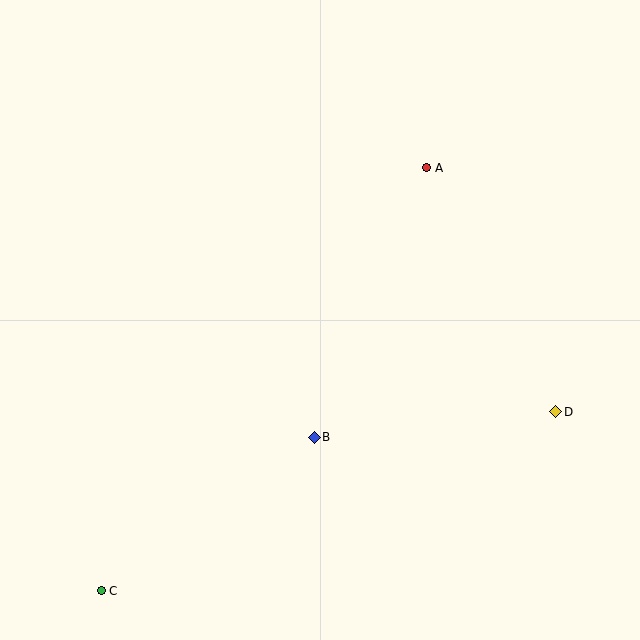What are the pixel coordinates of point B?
Point B is at (314, 437).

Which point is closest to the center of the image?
Point B at (314, 437) is closest to the center.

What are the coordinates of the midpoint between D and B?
The midpoint between D and B is at (435, 425).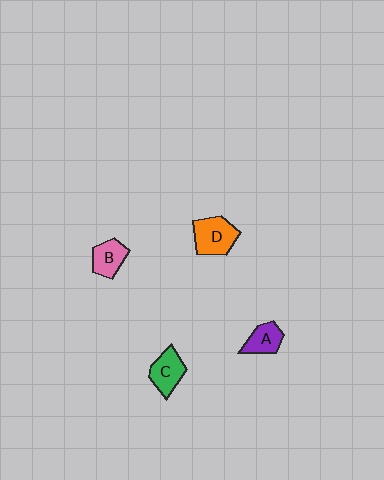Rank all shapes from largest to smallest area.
From largest to smallest: D (orange), C (green), B (pink), A (purple).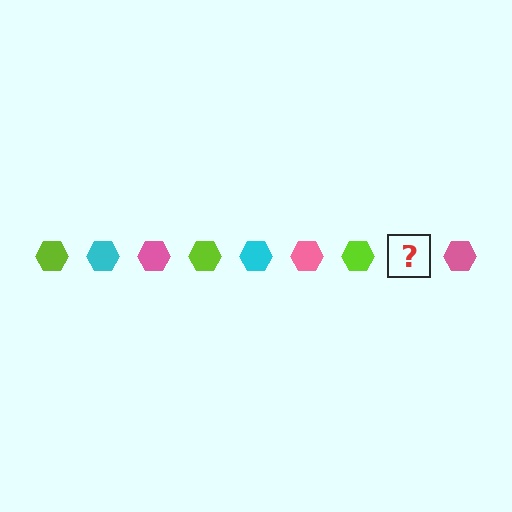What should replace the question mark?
The question mark should be replaced with a cyan hexagon.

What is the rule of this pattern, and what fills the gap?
The rule is that the pattern cycles through lime, cyan, pink hexagons. The gap should be filled with a cyan hexagon.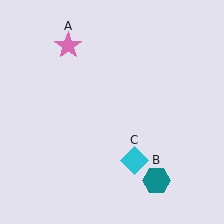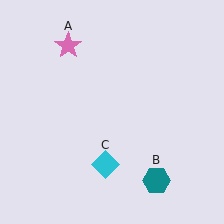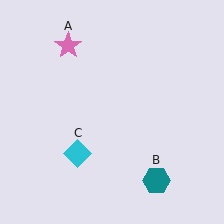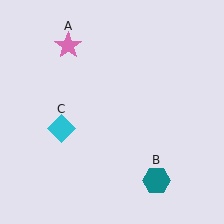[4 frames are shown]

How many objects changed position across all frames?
1 object changed position: cyan diamond (object C).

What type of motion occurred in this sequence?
The cyan diamond (object C) rotated clockwise around the center of the scene.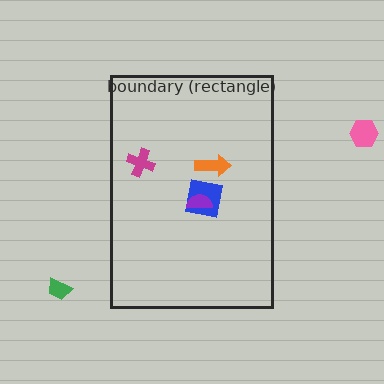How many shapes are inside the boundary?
4 inside, 2 outside.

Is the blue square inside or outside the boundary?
Inside.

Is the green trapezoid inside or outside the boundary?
Outside.